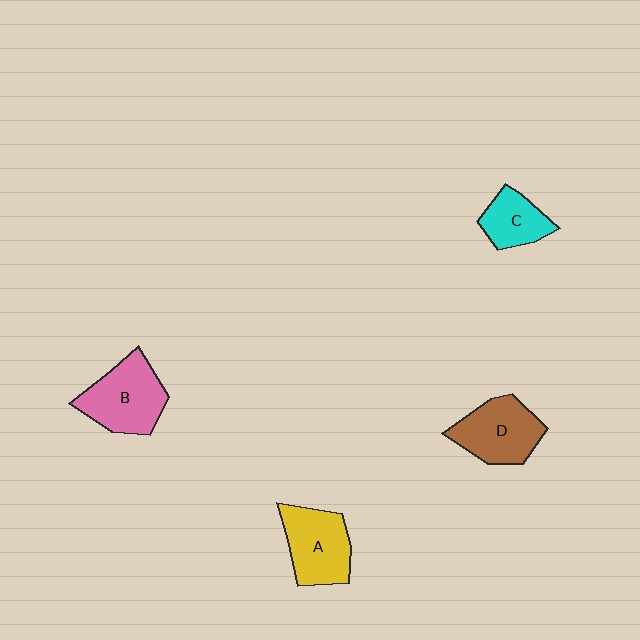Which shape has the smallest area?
Shape C (cyan).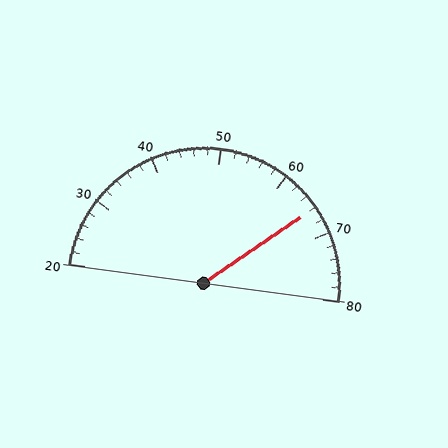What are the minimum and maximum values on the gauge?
The gauge ranges from 20 to 80.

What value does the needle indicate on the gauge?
The needle indicates approximately 66.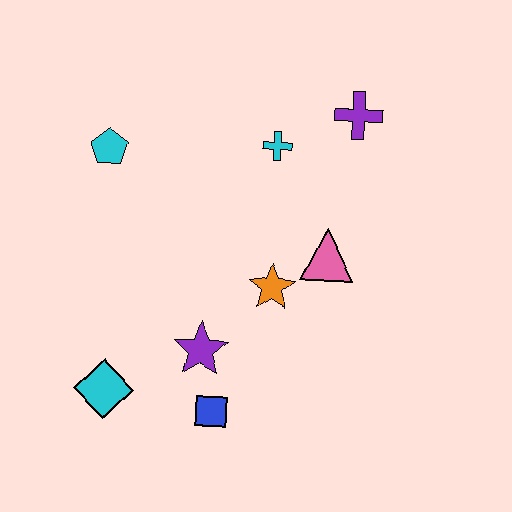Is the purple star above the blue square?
Yes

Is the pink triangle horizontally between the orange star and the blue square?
No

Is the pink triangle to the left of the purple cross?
Yes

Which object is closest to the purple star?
The blue square is closest to the purple star.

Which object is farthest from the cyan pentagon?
The blue square is farthest from the cyan pentagon.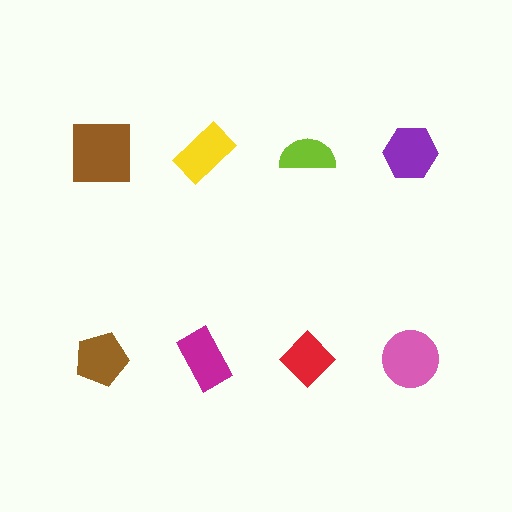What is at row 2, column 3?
A red diamond.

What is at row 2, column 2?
A magenta rectangle.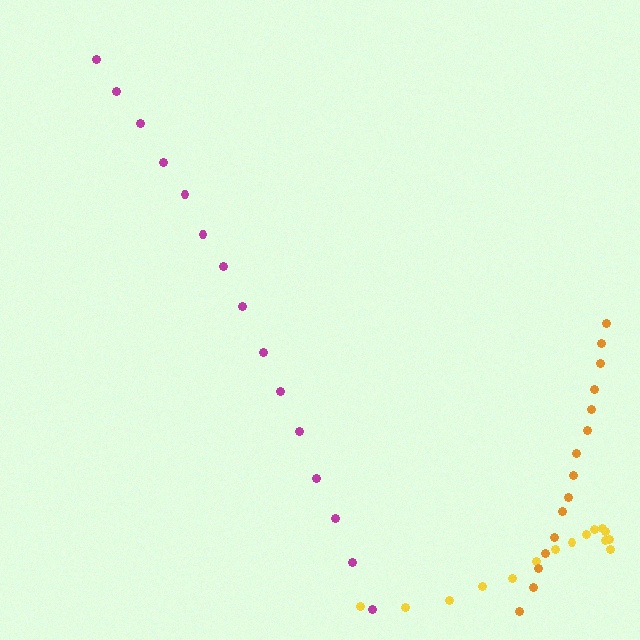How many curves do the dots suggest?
There are 3 distinct paths.